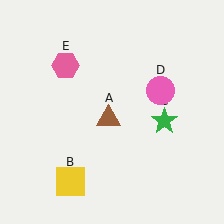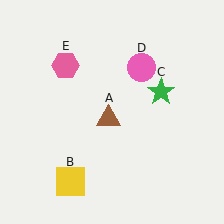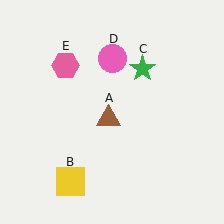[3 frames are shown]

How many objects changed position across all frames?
2 objects changed position: green star (object C), pink circle (object D).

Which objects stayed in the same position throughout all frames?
Brown triangle (object A) and yellow square (object B) and pink hexagon (object E) remained stationary.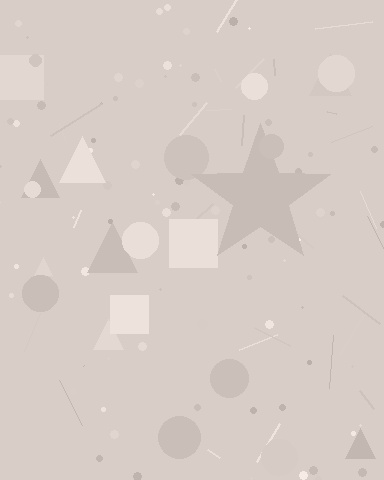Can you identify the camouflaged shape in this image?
The camouflaged shape is a star.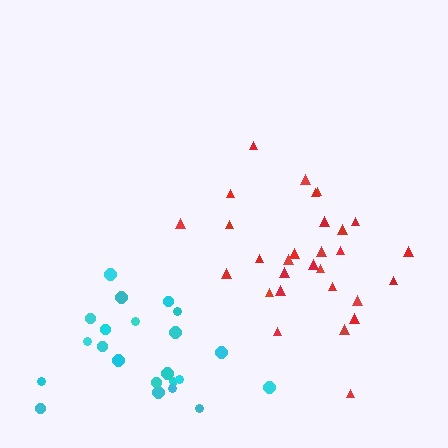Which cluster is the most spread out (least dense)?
Cyan.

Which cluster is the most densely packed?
Red.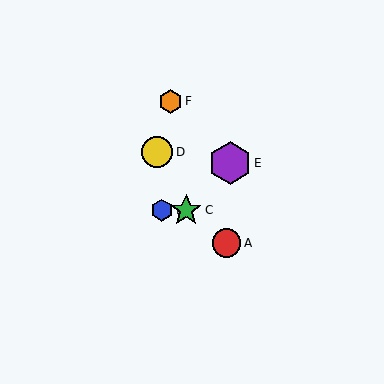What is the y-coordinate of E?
Object E is at y≈163.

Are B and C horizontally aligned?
Yes, both are at y≈210.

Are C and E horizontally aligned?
No, C is at y≈210 and E is at y≈163.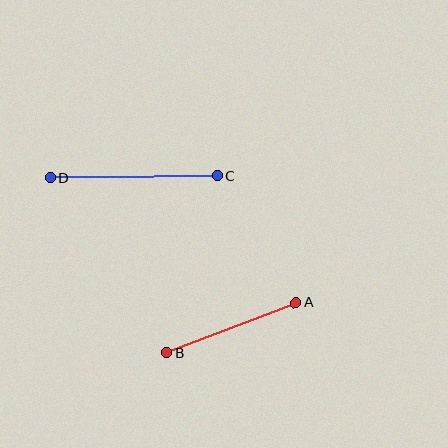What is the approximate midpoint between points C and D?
The midpoint is at approximately (133, 177) pixels.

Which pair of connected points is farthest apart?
Points C and D are farthest apart.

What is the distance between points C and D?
The distance is approximately 167 pixels.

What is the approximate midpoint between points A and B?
The midpoint is at approximately (231, 328) pixels.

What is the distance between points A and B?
The distance is approximately 138 pixels.